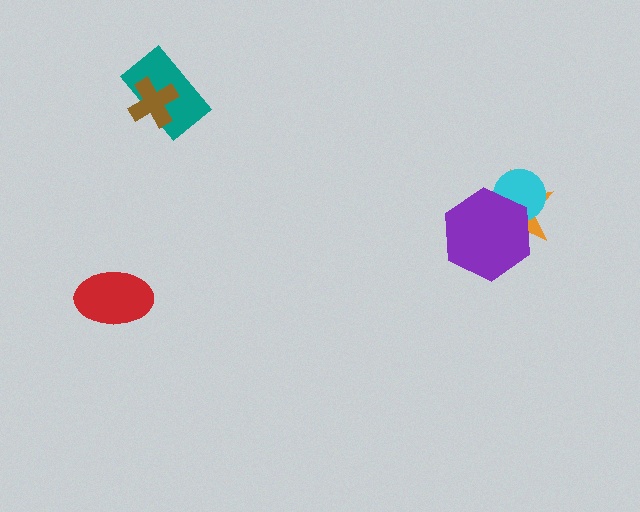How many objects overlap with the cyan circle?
2 objects overlap with the cyan circle.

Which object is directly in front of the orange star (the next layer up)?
The cyan circle is directly in front of the orange star.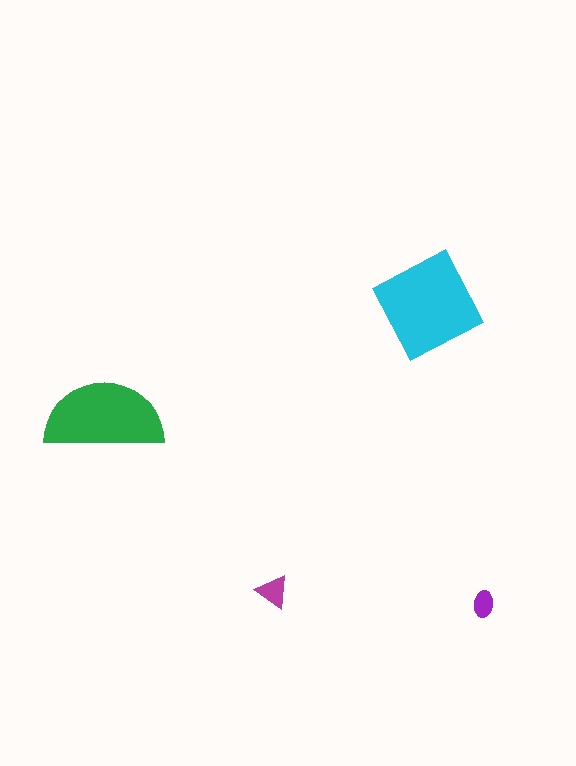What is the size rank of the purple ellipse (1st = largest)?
4th.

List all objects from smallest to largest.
The purple ellipse, the magenta triangle, the green semicircle, the cyan diamond.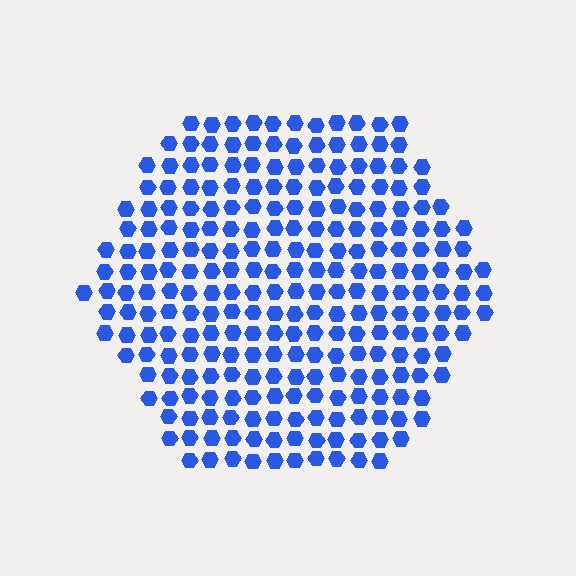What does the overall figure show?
The overall figure shows a hexagon.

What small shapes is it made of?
It is made of small hexagons.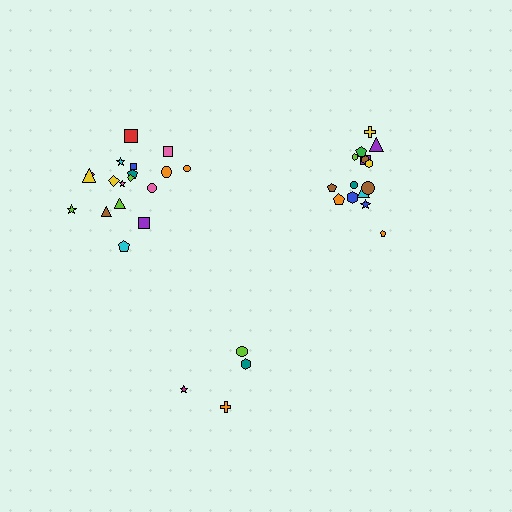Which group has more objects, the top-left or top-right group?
The top-left group.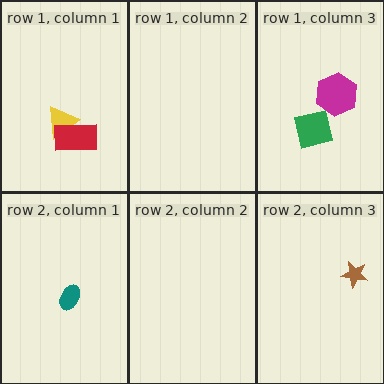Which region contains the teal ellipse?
The row 2, column 1 region.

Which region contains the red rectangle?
The row 1, column 1 region.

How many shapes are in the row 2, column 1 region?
1.